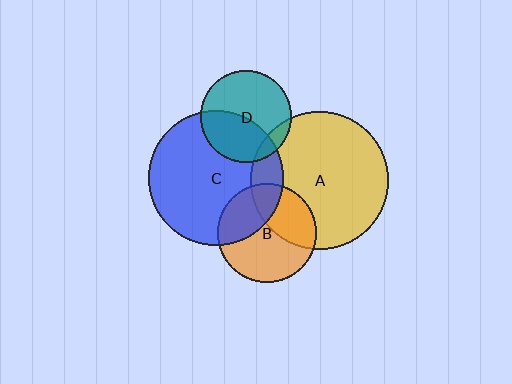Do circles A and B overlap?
Yes.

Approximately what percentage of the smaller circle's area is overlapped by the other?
Approximately 35%.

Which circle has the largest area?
Circle A (yellow).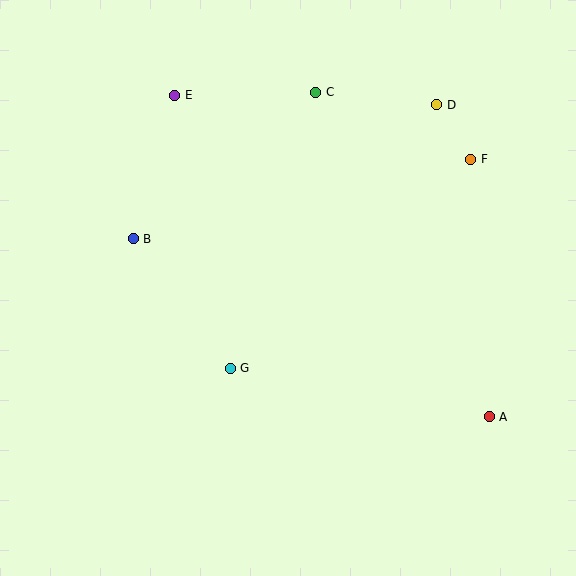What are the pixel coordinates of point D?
Point D is at (437, 105).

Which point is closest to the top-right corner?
Point D is closest to the top-right corner.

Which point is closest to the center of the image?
Point G at (230, 368) is closest to the center.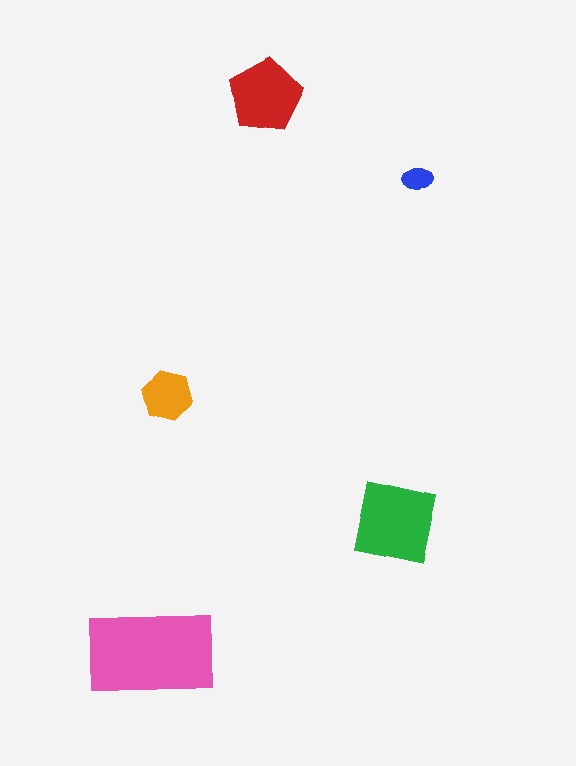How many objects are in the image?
There are 5 objects in the image.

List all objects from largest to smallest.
The pink rectangle, the green square, the red pentagon, the orange hexagon, the blue ellipse.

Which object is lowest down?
The pink rectangle is bottommost.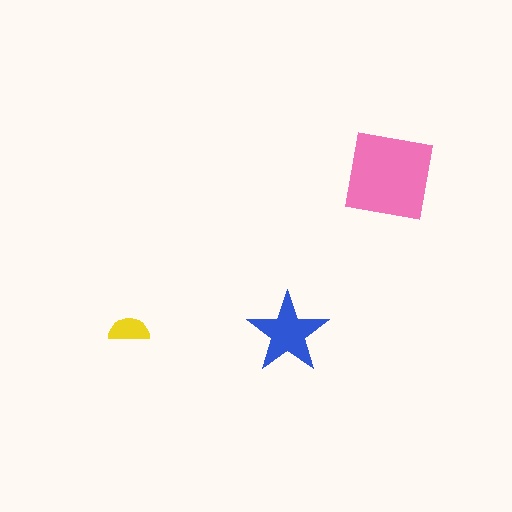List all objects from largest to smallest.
The pink square, the blue star, the yellow semicircle.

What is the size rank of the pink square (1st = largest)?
1st.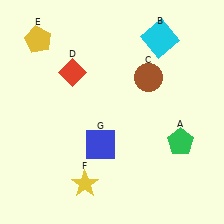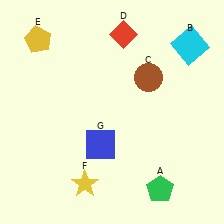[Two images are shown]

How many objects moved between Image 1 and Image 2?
3 objects moved between the two images.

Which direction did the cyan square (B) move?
The cyan square (B) moved right.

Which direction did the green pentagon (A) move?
The green pentagon (A) moved down.